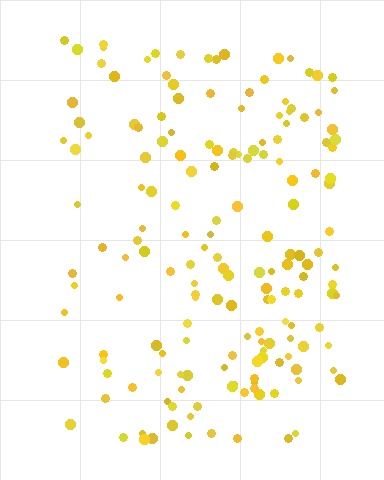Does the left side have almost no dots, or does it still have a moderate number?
Still a moderate number, just noticeably fewer than the right.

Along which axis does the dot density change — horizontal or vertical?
Horizontal.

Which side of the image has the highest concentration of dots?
The right.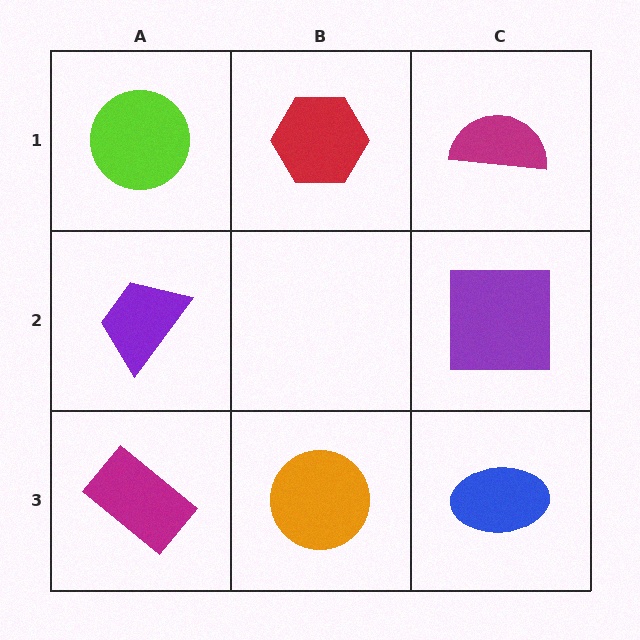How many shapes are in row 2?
2 shapes.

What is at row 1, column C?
A magenta semicircle.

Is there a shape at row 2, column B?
No, that cell is empty.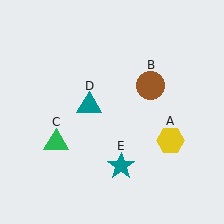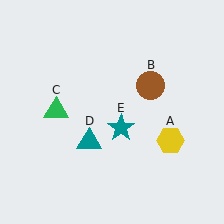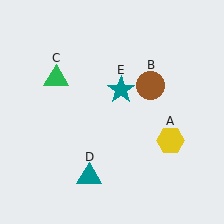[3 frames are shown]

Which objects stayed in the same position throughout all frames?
Yellow hexagon (object A) and brown circle (object B) remained stationary.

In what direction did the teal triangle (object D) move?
The teal triangle (object D) moved down.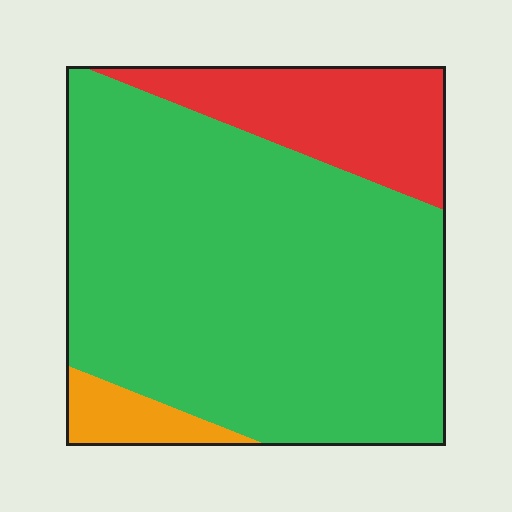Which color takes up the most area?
Green, at roughly 75%.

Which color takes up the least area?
Orange, at roughly 5%.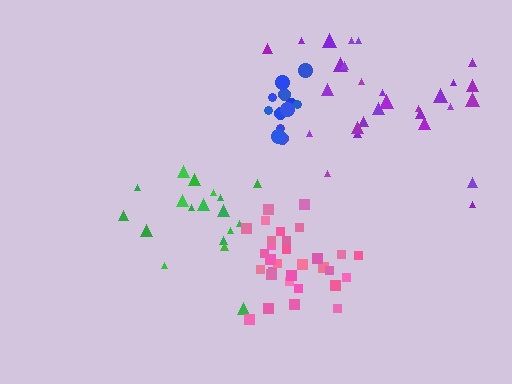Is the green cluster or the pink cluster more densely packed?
Pink.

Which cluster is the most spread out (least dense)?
Purple.